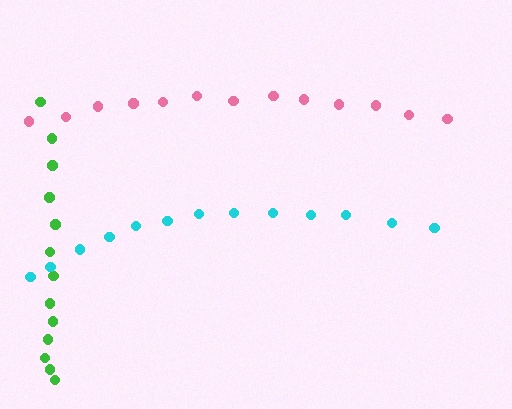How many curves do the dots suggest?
There are 3 distinct paths.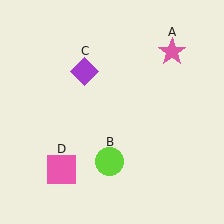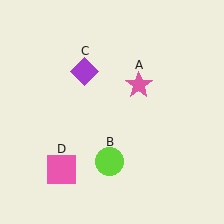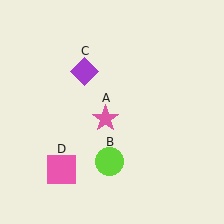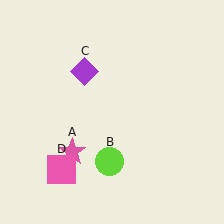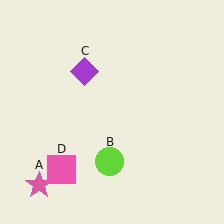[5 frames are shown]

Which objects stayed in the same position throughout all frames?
Lime circle (object B) and purple diamond (object C) and pink square (object D) remained stationary.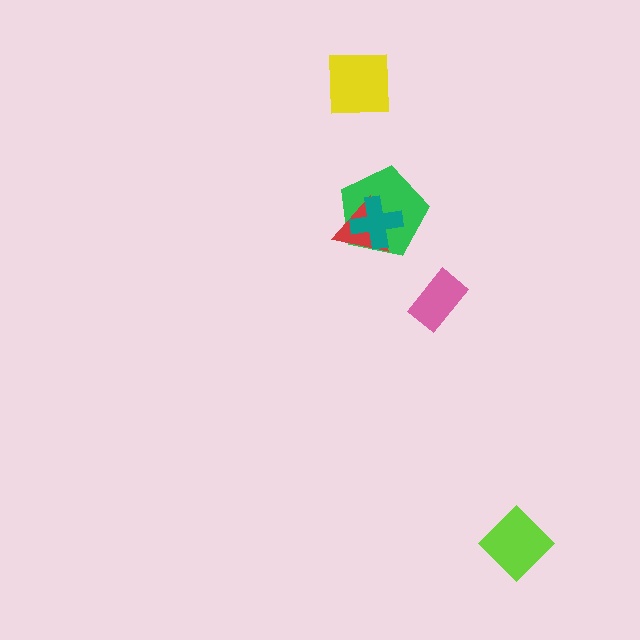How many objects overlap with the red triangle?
2 objects overlap with the red triangle.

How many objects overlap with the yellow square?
0 objects overlap with the yellow square.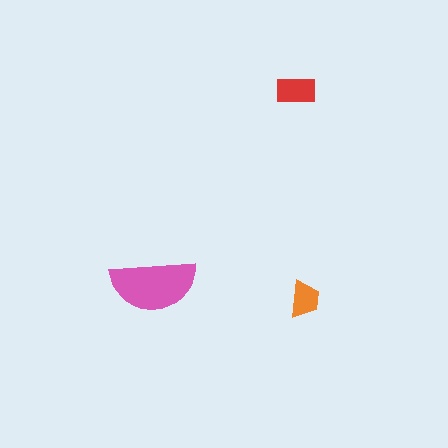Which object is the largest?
The pink semicircle.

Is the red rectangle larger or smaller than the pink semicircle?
Smaller.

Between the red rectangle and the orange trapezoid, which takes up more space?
The red rectangle.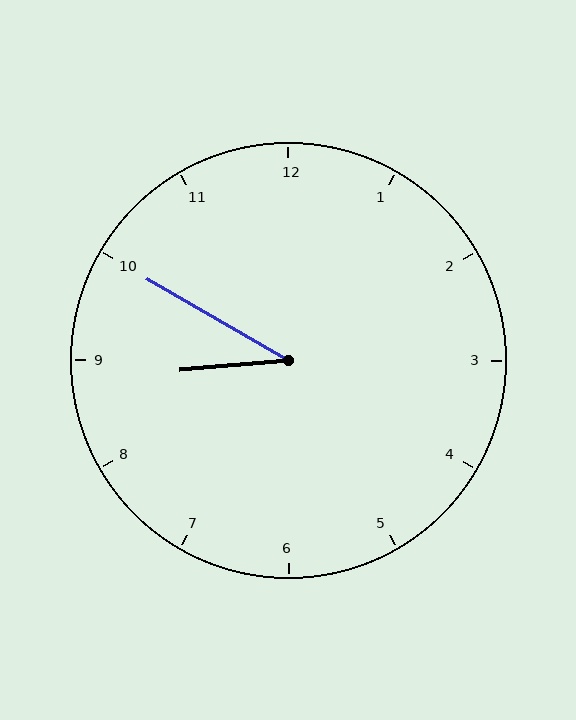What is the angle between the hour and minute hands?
Approximately 35 degrees.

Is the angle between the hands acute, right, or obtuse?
It is acute.